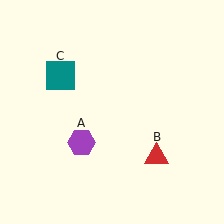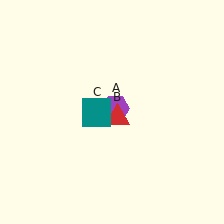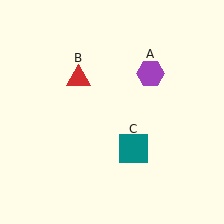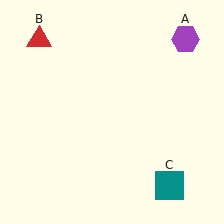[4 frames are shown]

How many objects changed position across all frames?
3 objects changed position: purple hexagon (object A), red triangle (object B), teal square (object C).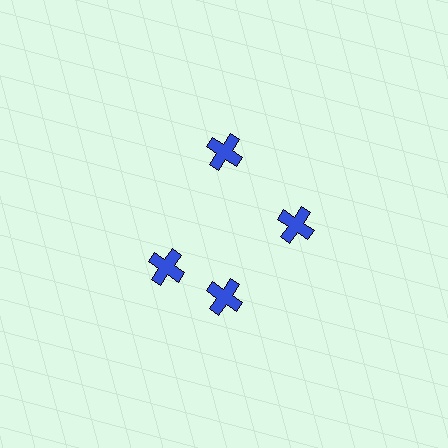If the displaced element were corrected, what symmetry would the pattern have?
It would have 4-fold rotational symmetry — the pattern would map onto itself every 90 degrees.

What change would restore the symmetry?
The symmetry would be restored by rotating it back into even spacing with its neighbors so that all 4 crosses sit at equal angles and equal distance from the center.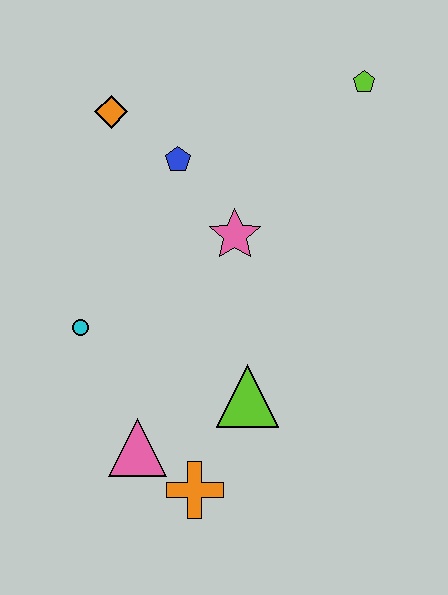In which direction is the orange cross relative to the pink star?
The orange cross is below the pink star.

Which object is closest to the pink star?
The blue pentagon is closest to the pink star.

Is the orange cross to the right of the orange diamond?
Yes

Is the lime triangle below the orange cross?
No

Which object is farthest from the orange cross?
The lime pentagon is farthest from the orange cross.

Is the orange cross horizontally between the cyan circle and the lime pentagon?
Yes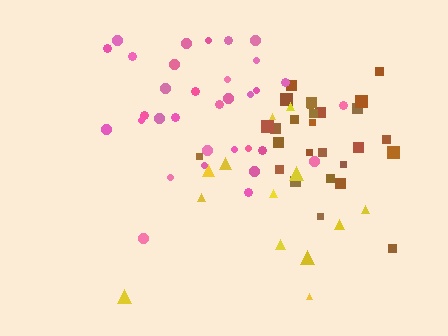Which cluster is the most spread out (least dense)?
Yellow.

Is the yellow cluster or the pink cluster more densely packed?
Pink.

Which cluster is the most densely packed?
Pink.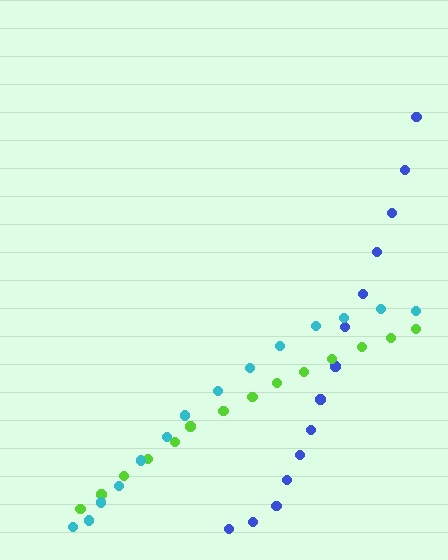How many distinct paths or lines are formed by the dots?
There are 3 distinct paths.